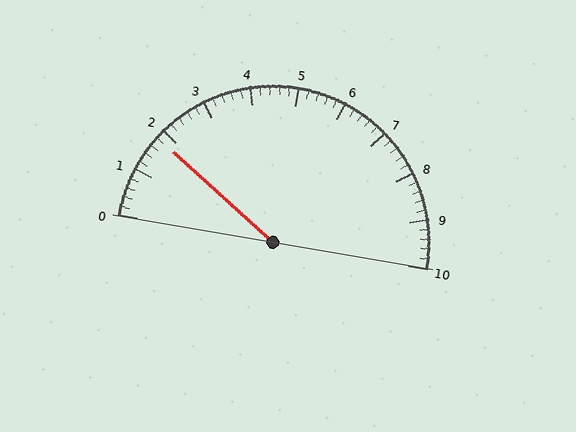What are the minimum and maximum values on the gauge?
The gauge ranges from 0 to 10.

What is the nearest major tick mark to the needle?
The nearest major tick mark is 2.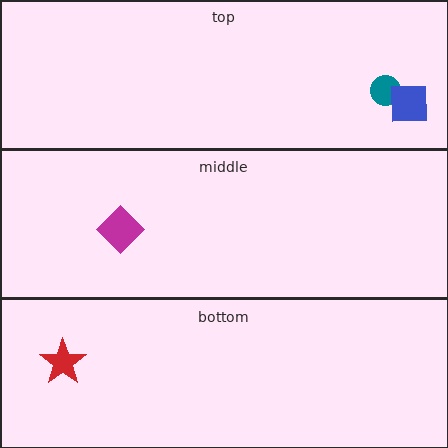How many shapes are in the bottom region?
1.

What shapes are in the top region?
The teal circle, the blue square.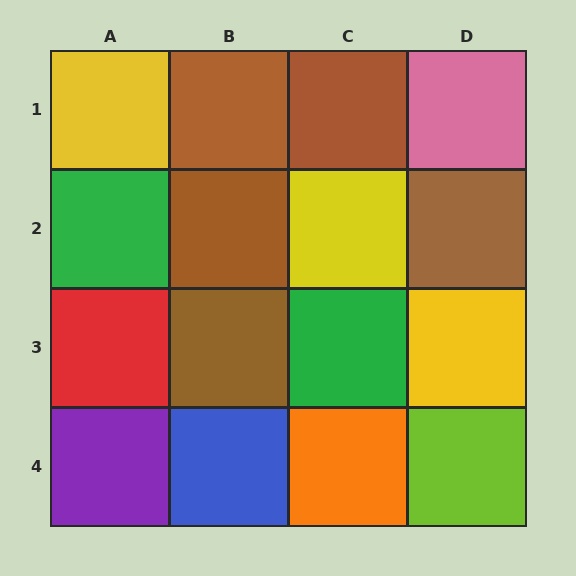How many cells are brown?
5 cells are brown.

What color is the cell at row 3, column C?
Green.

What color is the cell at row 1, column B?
Brown.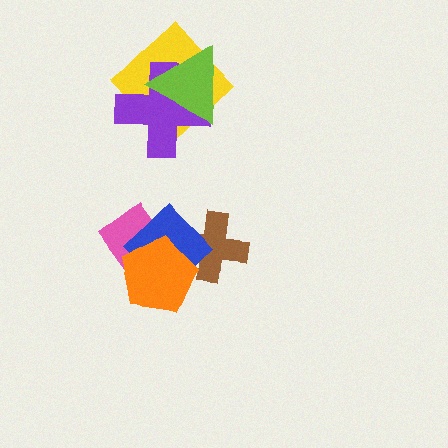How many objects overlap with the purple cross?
2 objects overlap with the purple cross.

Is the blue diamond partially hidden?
Yes, it is partially covered by another shape.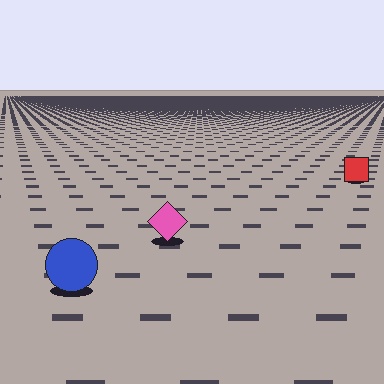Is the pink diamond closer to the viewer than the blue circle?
No. The blue circle is closer — you can tell from the texture gradient: the ground texture is coarser near it.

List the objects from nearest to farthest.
From nearest to farthest: the blue circle, the pink diamond, the red square.